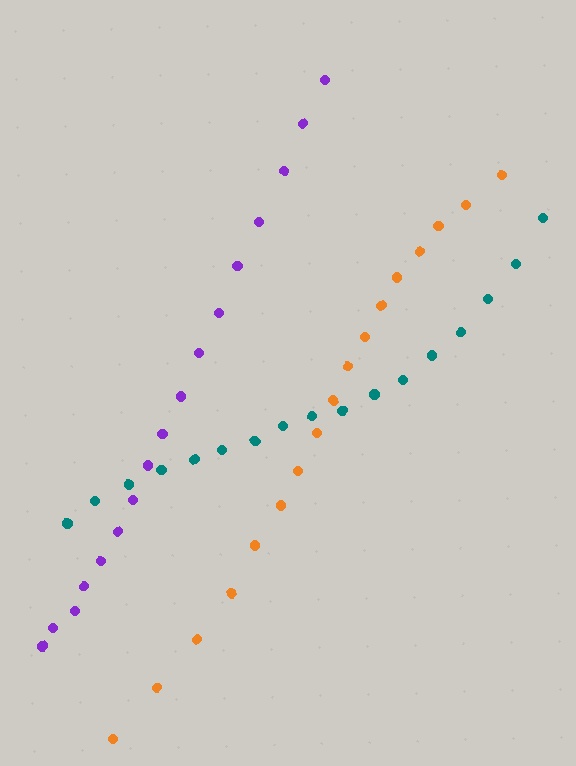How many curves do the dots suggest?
There are 3 distinct paths.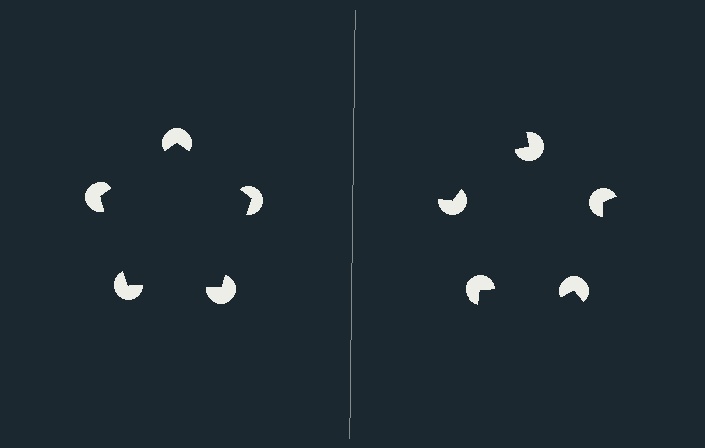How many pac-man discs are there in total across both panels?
10 — 5 on each side.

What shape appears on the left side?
An illusory pentagon.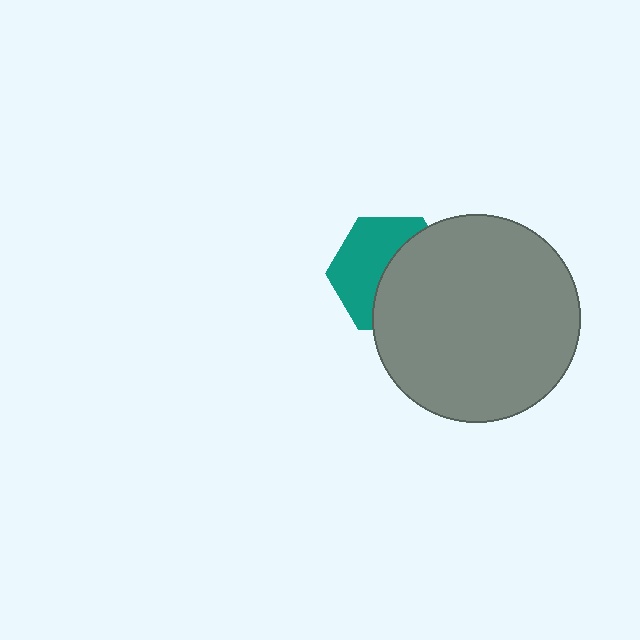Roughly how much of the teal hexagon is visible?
About half of it is visible (roughly 49%).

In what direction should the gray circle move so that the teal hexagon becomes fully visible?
The gray circle should move right. That is the shortest direction to clear the overlap and leave the teal hexagon fully visible.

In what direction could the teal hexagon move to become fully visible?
The teal hexagon could move left. That would shift it out from behind the gray circle entirely.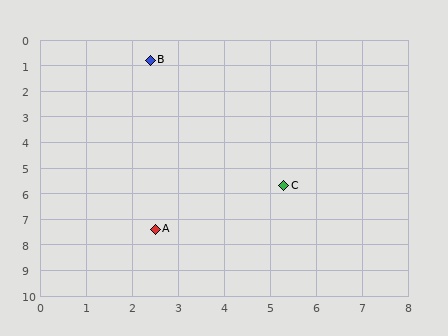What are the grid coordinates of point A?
Point A is at approximately (2.5, 7.4).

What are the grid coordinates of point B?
Point B is at approximately (2.4, 0.8).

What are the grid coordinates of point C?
Point C is at approximately (5.3, 5.7).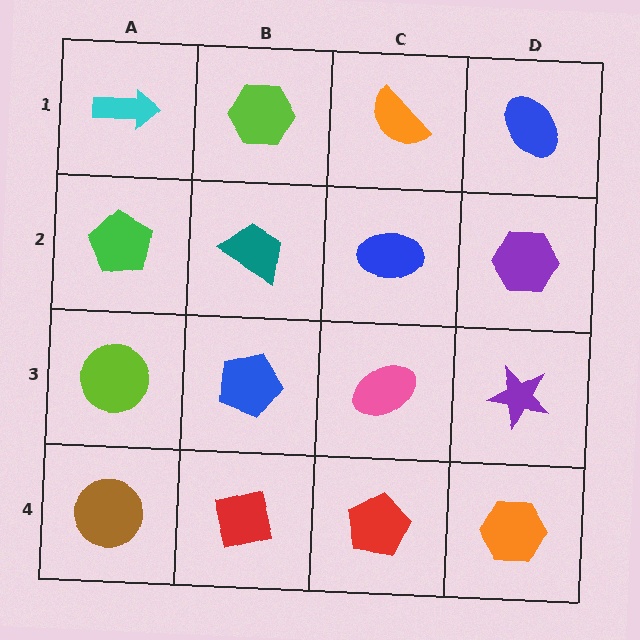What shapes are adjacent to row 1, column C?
A blue ellipse (row 2, column C), a lime hexagon (row 1, column B), a blue ellipse (row 1, column D).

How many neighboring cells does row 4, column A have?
2.